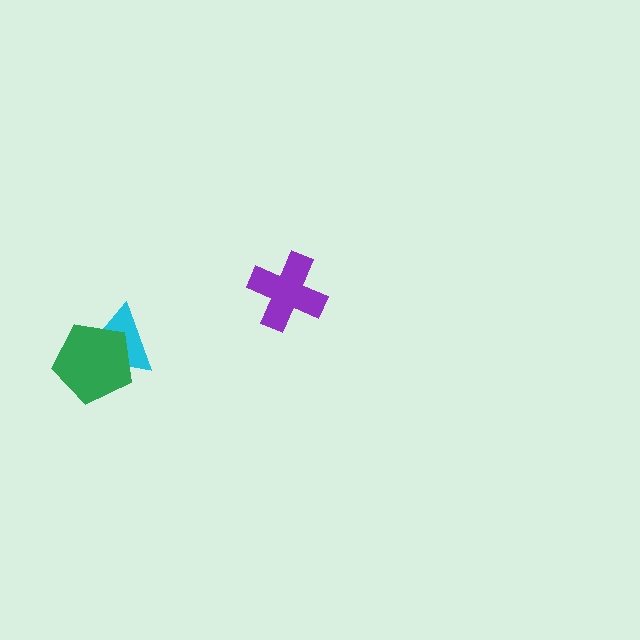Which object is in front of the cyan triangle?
The green pentagon is in front of the cyan triangle.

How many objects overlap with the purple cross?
0 objects overlap with the purple cross.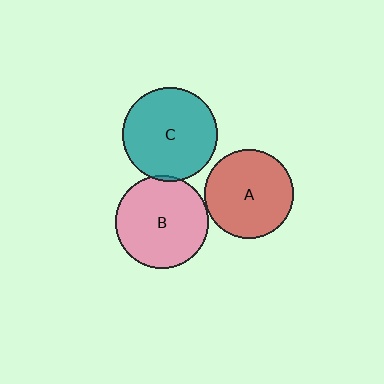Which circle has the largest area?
Circle C (teal).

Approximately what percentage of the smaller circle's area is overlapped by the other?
Approximately 5%.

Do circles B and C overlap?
Yes.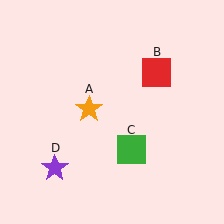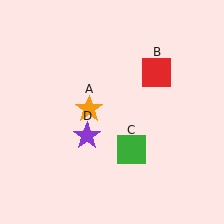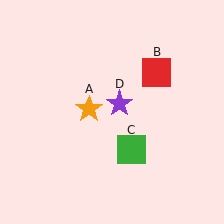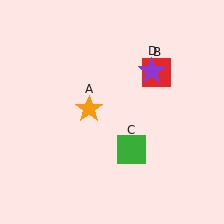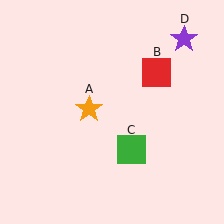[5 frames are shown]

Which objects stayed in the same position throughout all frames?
Orange star (object A) and red square (object B) and green square (object C) remained stationary.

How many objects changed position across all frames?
1 object changed position: purple star (object D).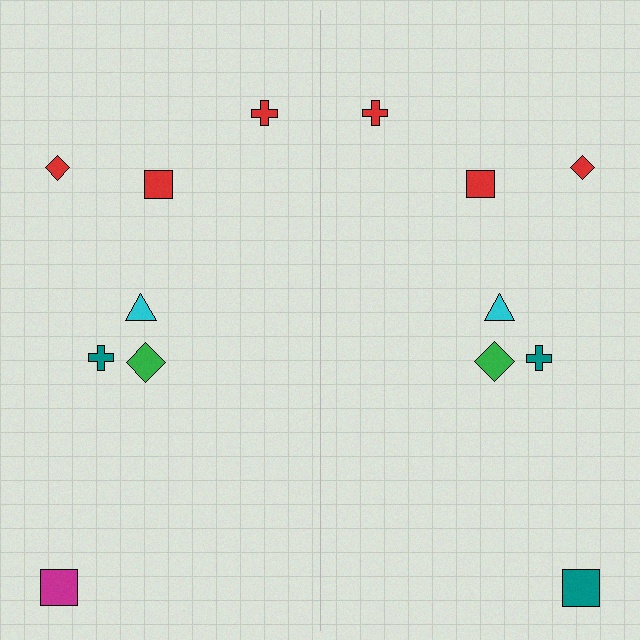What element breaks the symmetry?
The teal square on the right side breaks the symmetry — its mirror counterpart is magenta.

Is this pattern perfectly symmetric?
No, the pattern is not perfectly symmetric. The teal square on the right side breaks the symmetry — its mirror counterpart is magenta.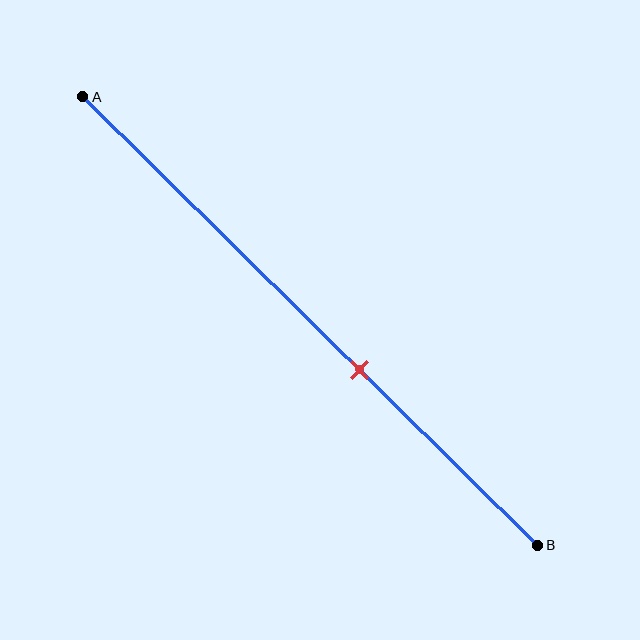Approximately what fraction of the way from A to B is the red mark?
The red mark is approximately 60% of the way from A to B.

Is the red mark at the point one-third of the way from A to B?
No, the mark is at about 60% from A, not at the 33% one-third point.